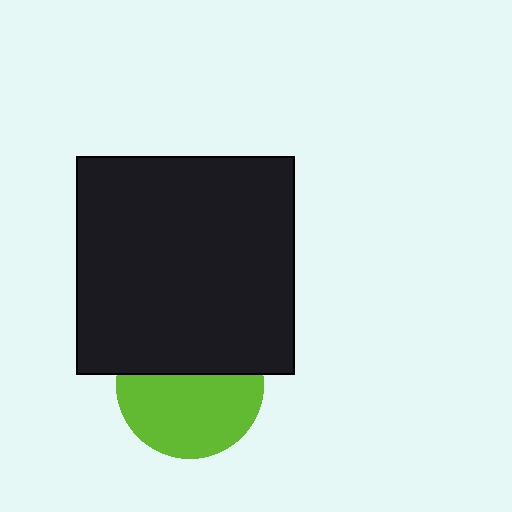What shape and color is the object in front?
The object in front is a black square.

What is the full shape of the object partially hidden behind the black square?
The partially hidden object is a lime circle.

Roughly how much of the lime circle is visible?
About half of it is visible (roughly 58%).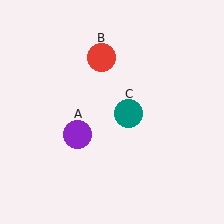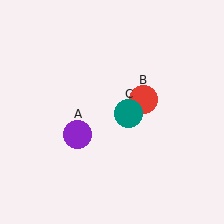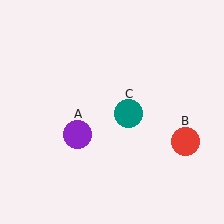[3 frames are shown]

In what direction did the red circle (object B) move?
The red circle (object B) moved down and to the right.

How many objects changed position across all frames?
1 object changed position: red circle (object B).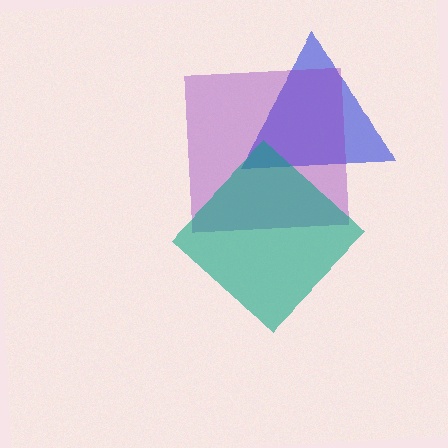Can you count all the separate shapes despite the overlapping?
Yes, there are 3 separate shapes.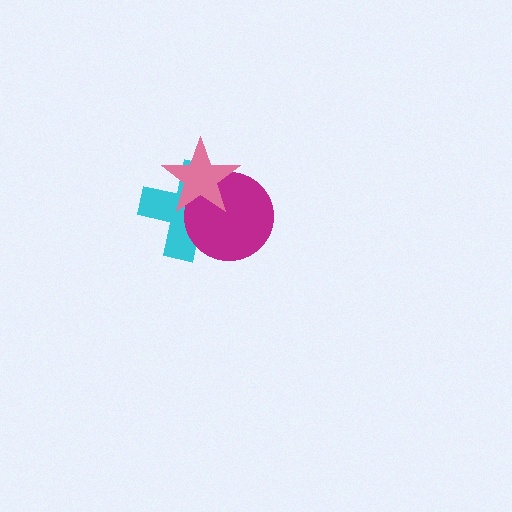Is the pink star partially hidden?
No, no other shape covers it.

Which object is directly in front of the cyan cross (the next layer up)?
The magenta circle is directly in front of the cyan cross.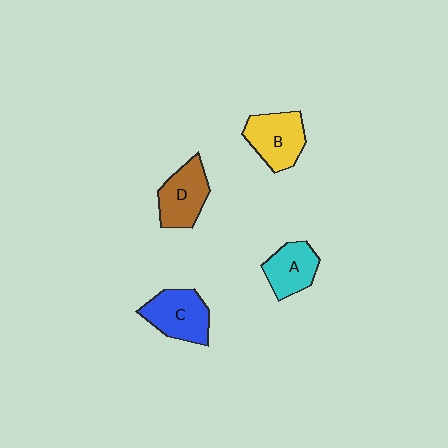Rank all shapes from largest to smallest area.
From largest to smallest: C (blue), B (yellow), D (brown), A (cyan).